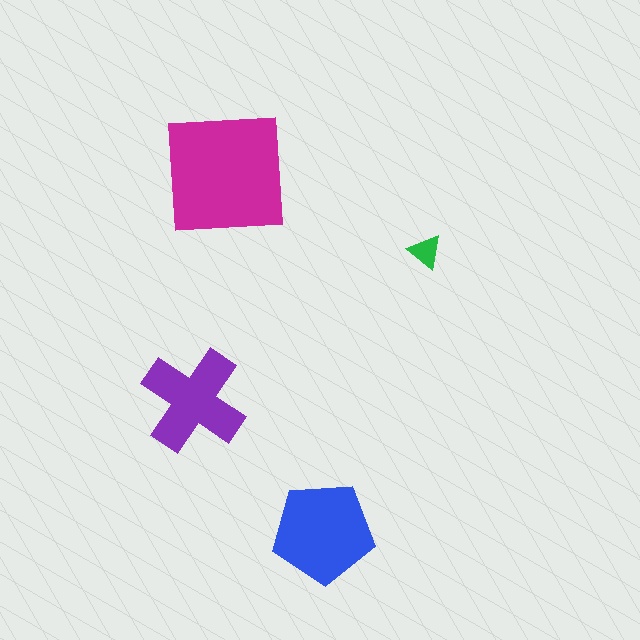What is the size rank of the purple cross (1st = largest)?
3rd.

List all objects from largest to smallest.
The magenta square, the blue pentagon, the purple cross, the green triangle.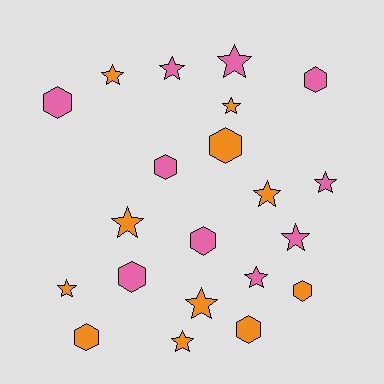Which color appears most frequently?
Orange, with 11 objects.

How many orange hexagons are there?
There are 4 orange hexagons.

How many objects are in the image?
There are 21 objects.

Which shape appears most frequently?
Star, with 12 objects.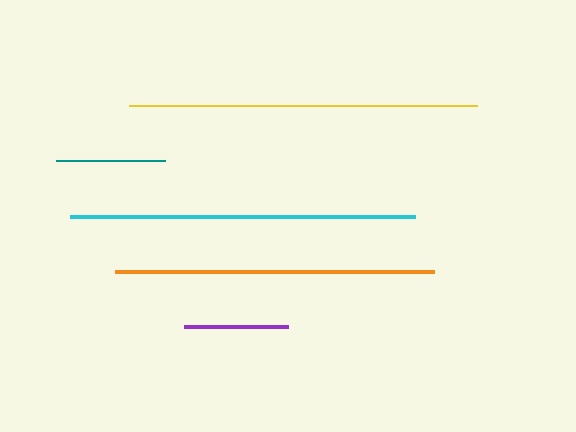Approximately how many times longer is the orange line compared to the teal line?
The orange line is approximately 2.9 times the length of the teal line.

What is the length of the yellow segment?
The yellow segment is approximately 348 pixels long.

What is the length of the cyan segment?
The cyan segment is approximately 345 pixels long.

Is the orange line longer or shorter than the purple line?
The orange line is longer than the purple line.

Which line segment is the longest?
The yellow line is the longest at approximately 348 pixels.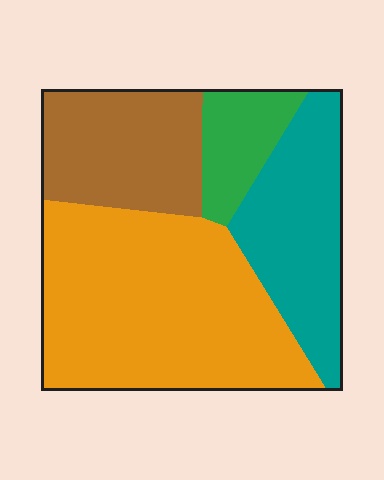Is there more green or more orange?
Orange.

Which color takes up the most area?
Orange, at roughly 45%.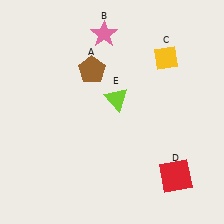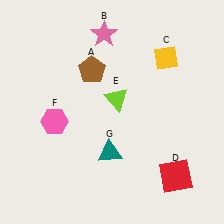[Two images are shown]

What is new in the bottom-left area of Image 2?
A teal triangle (G) was added in the bottom-left area of Image 2.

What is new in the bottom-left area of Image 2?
A pink hexagon (F) was added in the bottom-left area of Image 2.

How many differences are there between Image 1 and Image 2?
There are 2 differences between the two images.